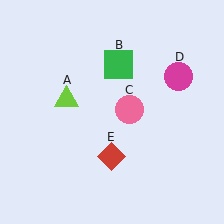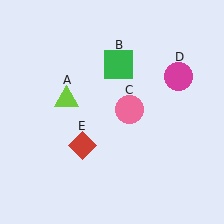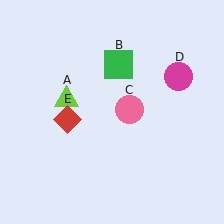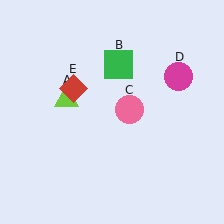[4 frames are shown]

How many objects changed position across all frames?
1 object changed position: red diamond (object E).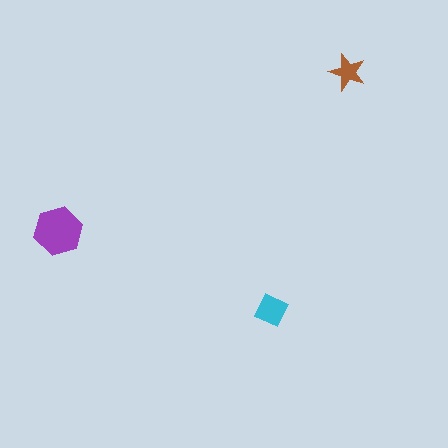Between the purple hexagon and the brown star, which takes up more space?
The purple hexagon.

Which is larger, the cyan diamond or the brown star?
The cyan diamond.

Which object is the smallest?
The brown star.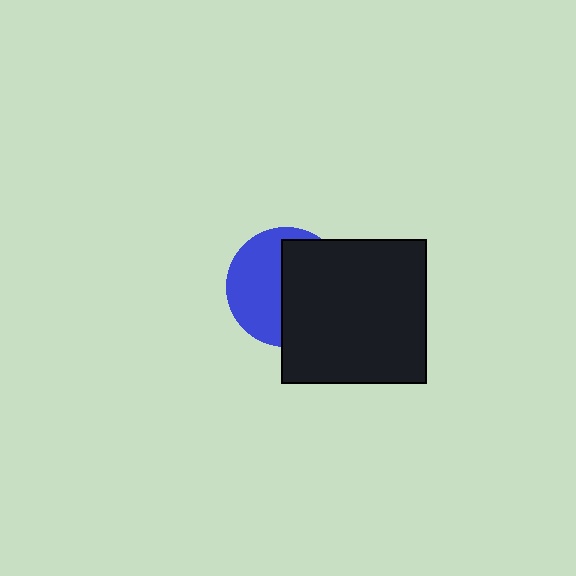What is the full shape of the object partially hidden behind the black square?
The partially hidden object is a blue circle.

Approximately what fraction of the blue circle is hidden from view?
Roughly 52% of the blue circle is hidden behind the black square.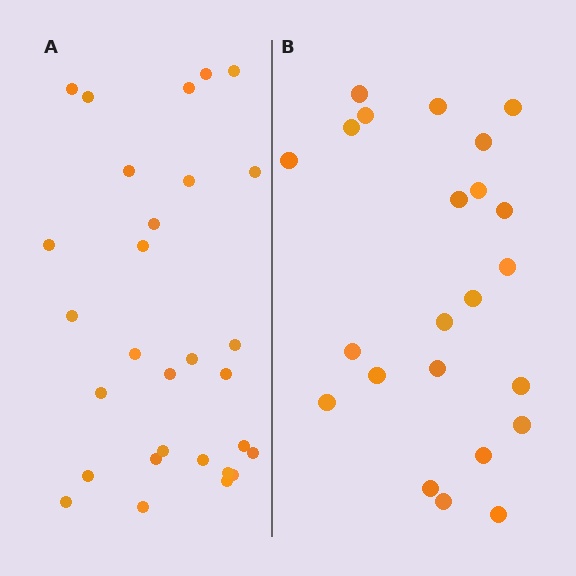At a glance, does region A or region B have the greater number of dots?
Region A (the left region) has more dots.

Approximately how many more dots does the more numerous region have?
Region A has about 6 more dots than region B.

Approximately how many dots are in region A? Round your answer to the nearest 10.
About 30 dots. (The exact count is 29, which rounds to 30.)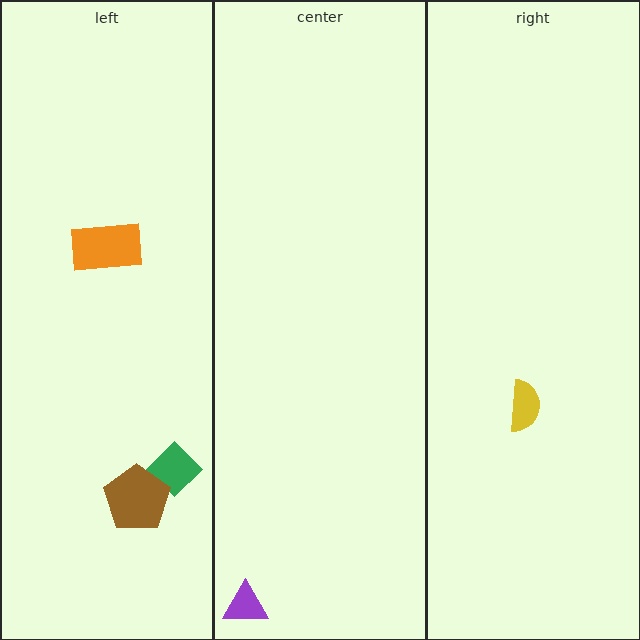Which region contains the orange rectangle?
The left region.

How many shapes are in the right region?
1.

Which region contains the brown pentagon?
The left region.